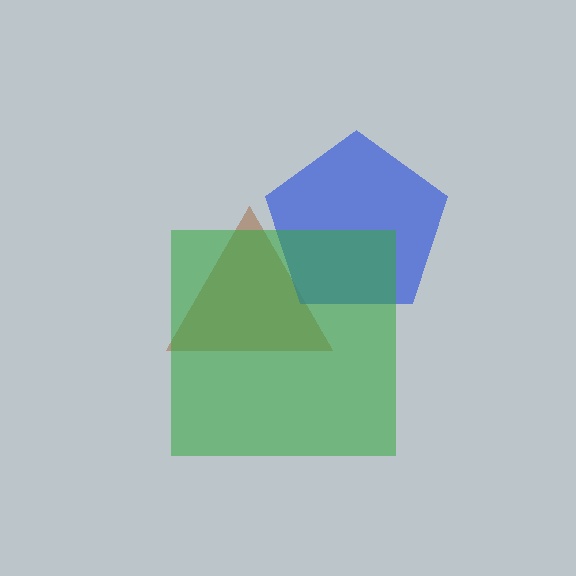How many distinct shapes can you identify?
There are 3 distinct shapes: a brown triangle, a blue pentagon, a green square.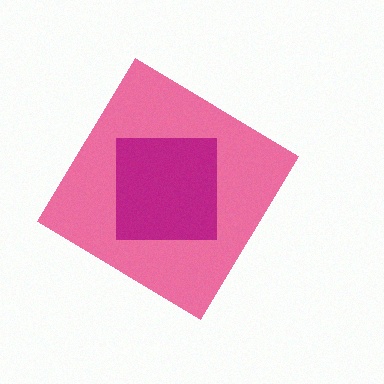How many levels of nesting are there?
2.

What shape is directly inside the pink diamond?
The magenta square.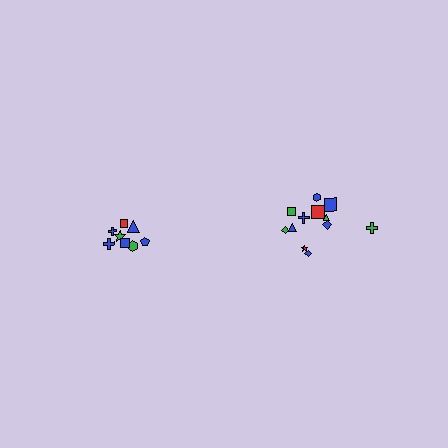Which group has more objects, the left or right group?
The right group.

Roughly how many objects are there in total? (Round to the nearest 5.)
Roughly 20 objects in total.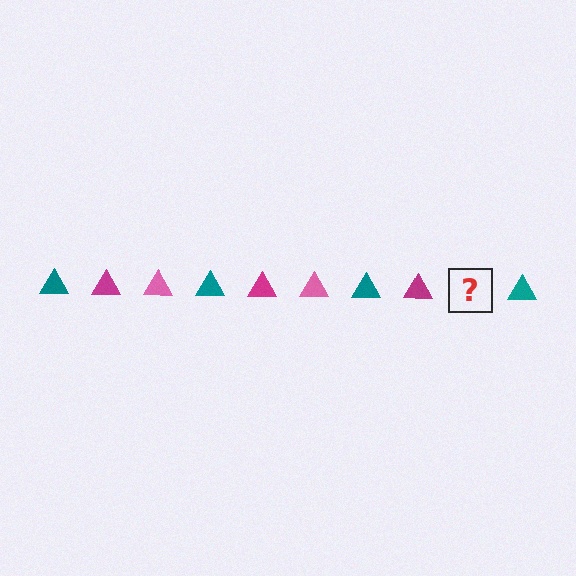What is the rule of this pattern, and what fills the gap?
The rule is that the pattern cycles through teal, magenta, pink triangles. The gap should be filled with a pink triangle.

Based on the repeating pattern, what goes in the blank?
The blank should be a pink triangle.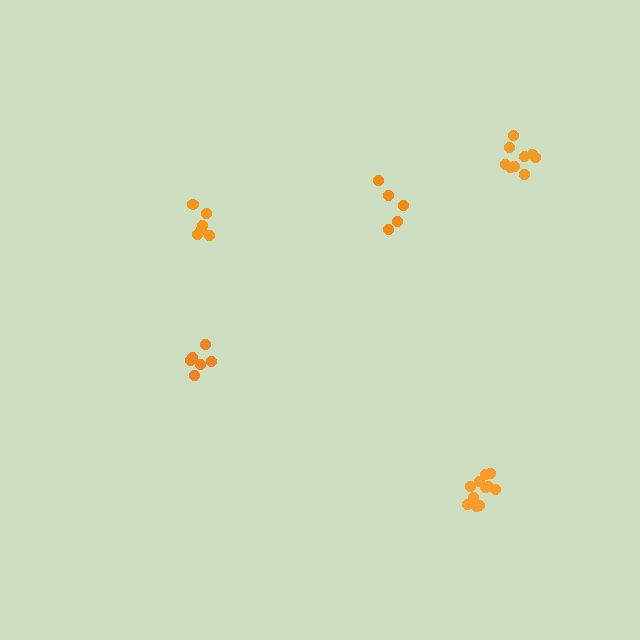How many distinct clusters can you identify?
There are 5 distinct clusters.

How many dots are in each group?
Group 1: 6 dots, Group 2: 11 dots, Group 3: 6 dots, Group 4: 5 dots, Group 5: 9 dots (37 total).